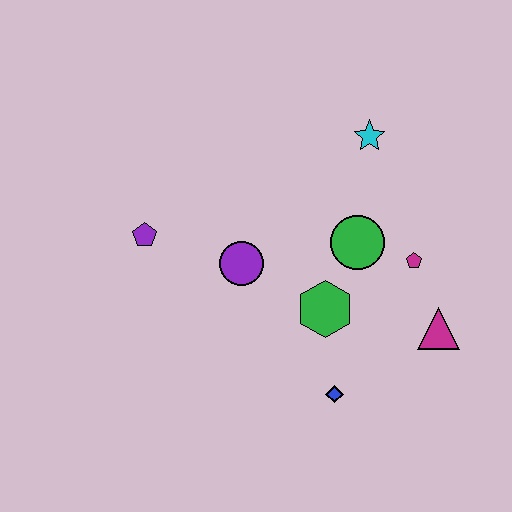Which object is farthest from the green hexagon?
The purple pentagon is farthest from the green hexagon.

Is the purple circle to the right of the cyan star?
No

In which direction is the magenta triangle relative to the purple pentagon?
The magenta triangle is to the right of the purple pentagon.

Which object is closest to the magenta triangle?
The magenta pentagon is closest to the magenta triangle.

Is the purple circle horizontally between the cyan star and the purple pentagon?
Yes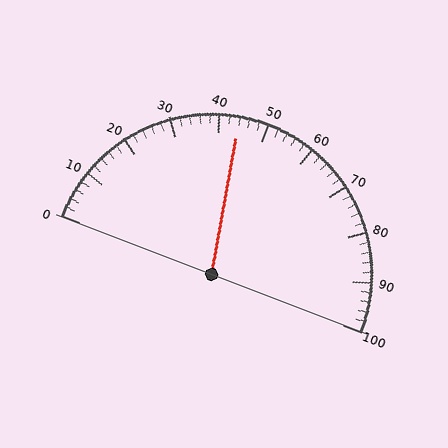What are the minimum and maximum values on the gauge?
The gauge ranges from 0 to 100.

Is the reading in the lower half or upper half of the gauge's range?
The reading is in the lower half of the range (0 to 100).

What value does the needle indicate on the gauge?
The needle indicates approximately 44.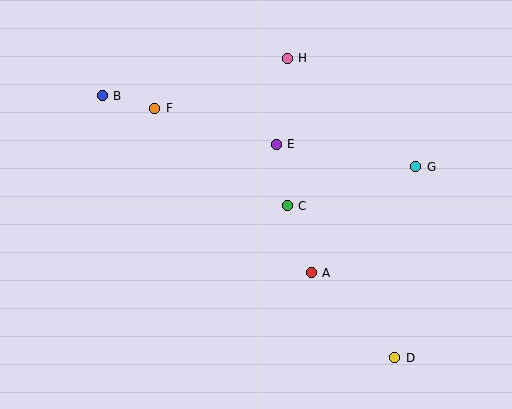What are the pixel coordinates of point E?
Point E is at (276, 144).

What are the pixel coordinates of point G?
Point G is at (416, 167).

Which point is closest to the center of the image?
Point C at (287, 206) is closest to the center.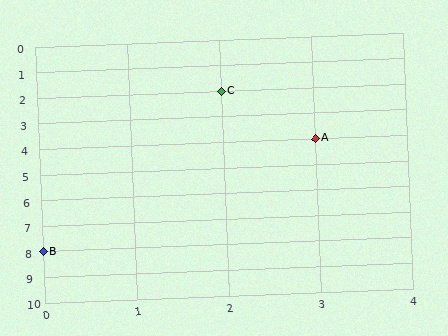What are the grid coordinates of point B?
Point B is at grid coordinates (0, 8).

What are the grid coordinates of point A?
Point A is at grid coordinates (3, 4).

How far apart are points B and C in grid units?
Points B and C are 2 columns and 6 rows apart (about 6.3 grid units diagonally).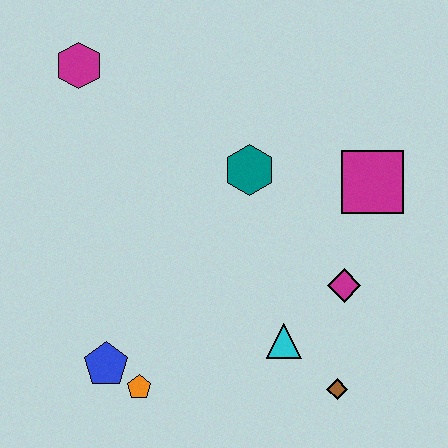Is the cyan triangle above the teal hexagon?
No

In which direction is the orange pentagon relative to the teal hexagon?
The orange pentagon is below the teal hexagon.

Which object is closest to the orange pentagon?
The blue pentagon is closest to the orange pentagon.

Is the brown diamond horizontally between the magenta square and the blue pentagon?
Yes